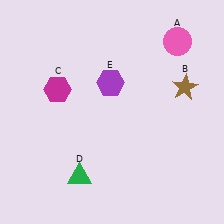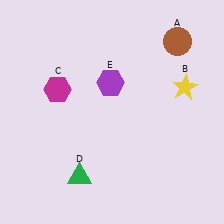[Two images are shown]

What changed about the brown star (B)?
In Image 1, B is brown. In Image 2, it changed to yellow.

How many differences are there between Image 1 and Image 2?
There are 2 differences between the two images.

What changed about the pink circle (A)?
In Image 1, A is pink. In Image 2, it changed to brown.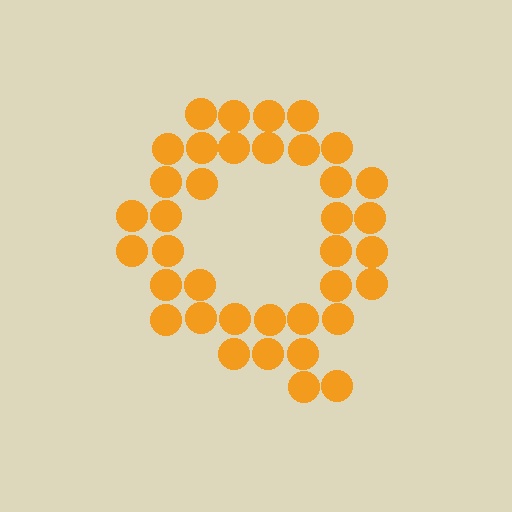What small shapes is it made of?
It is made of small circles.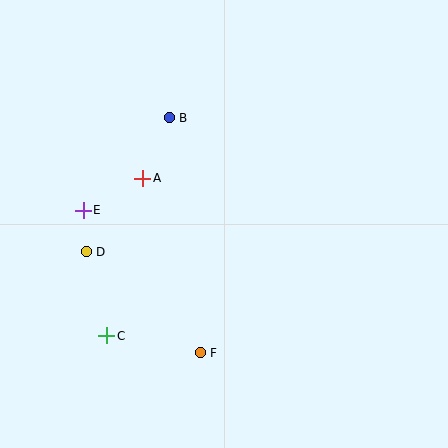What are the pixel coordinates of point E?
Point E is at (83, 210).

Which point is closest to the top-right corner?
Point B is closest to the top-right corner.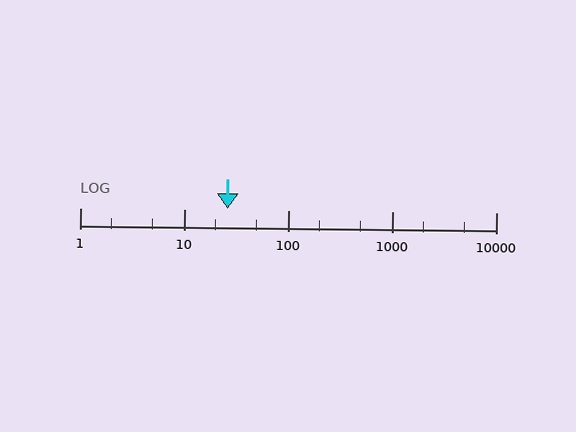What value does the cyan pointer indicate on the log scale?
The pointer indicates approximately 26.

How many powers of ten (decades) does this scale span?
The scale spans 4 decades, from 1 to 10000.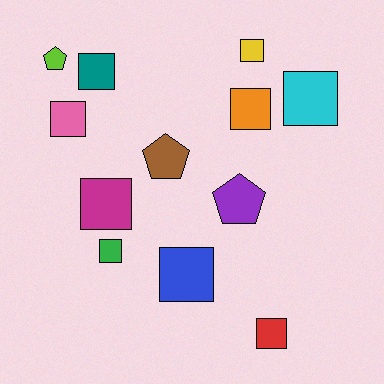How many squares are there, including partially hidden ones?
There are 9 squares.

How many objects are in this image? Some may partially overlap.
There are 12 objects.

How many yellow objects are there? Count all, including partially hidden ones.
There is 1 yellow object.